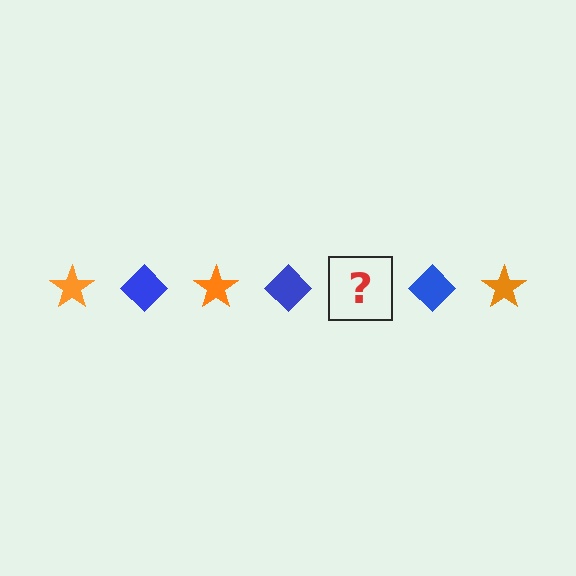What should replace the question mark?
The question mark should be replaced with an orange star.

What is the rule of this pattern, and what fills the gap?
The rule is that the pattern alternates between orange star and blue diamond. The gap should be filled with an orange star.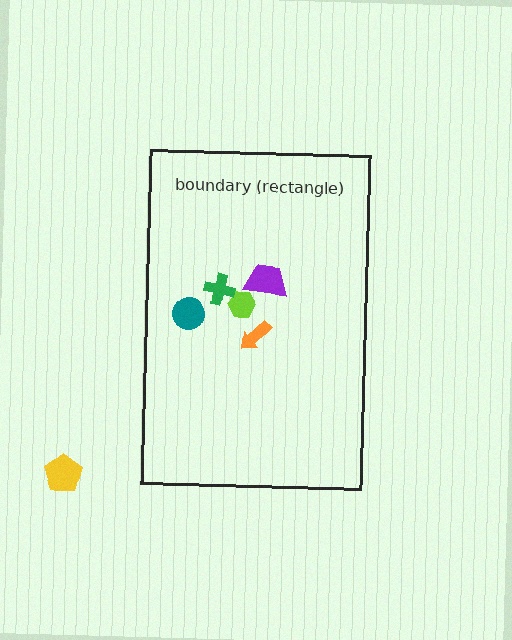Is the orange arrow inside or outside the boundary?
Inside.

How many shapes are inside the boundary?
5 inside, 1 outside.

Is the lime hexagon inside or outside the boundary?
Inside.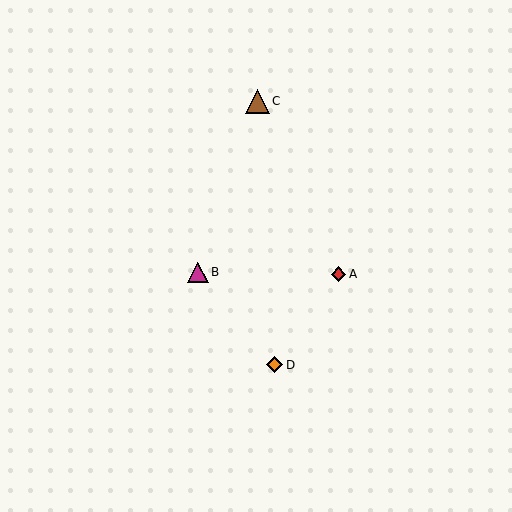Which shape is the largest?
The brown triangle (labeled C) is the largest.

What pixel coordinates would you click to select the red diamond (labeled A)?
Click at (339, 274) to select the red diamond A.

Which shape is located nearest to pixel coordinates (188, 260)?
The magenta triangle (labeled B) at (198, 272) is nearest to that location.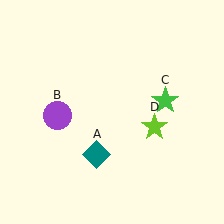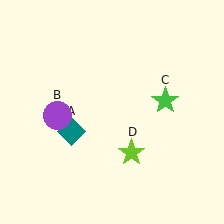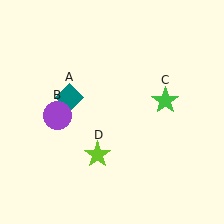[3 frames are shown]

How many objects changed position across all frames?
2 objects changed position: teal diamond (object A), lime star (object D).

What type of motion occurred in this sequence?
The teal diamond (object A), lime star (object D) rotated clockwise around the center of the scene.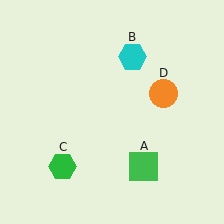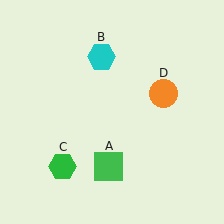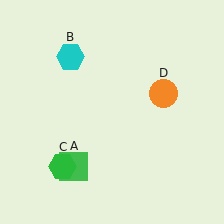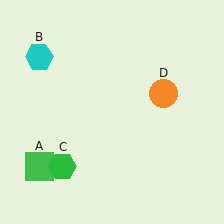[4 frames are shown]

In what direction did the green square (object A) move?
The green square (object A) moved left.